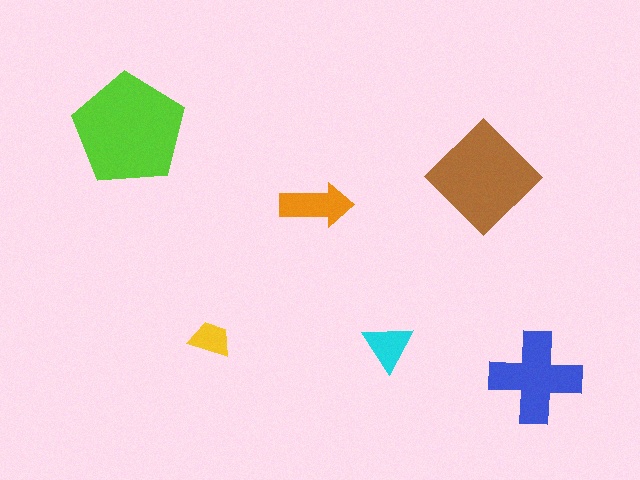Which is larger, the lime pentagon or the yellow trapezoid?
The lime pentagon.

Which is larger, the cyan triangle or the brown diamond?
The brown diamond.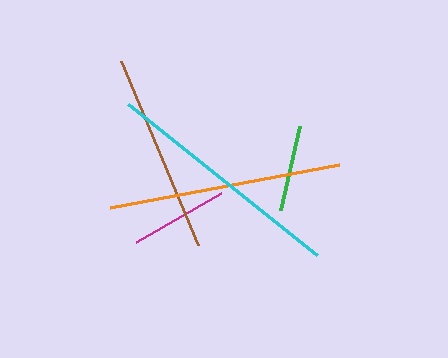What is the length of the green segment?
The green segment is approximately 86 pixels long.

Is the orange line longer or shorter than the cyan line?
The cyan line is longer than the orange line.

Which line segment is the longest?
The cyan line is the longest at approximately 242 pixels.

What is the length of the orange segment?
The orange segment is approximately 233 pixels long.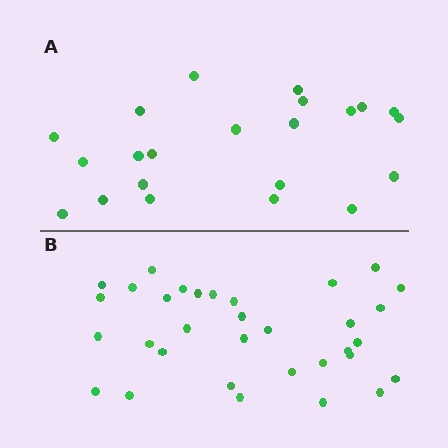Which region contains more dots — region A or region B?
Region B (the bottom region) has more dots.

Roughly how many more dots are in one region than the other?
Region B has roughly 12 or so more dots than region A.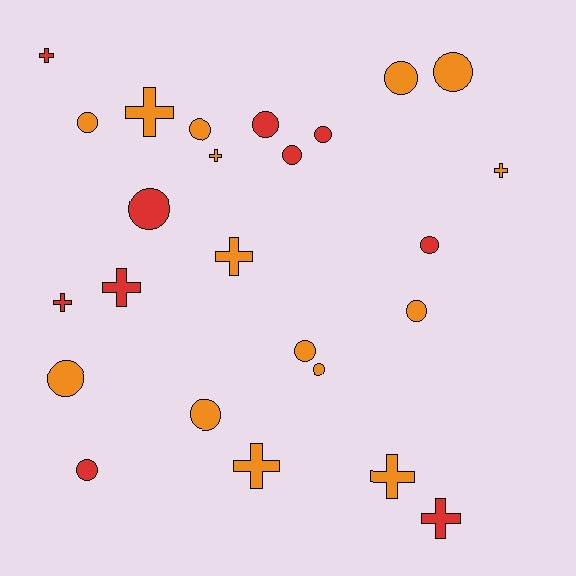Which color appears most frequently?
Orange, with 15 objects.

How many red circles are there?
There are 6 red circles.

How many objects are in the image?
There are 25 objects.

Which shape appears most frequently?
Circle, with 15 objects.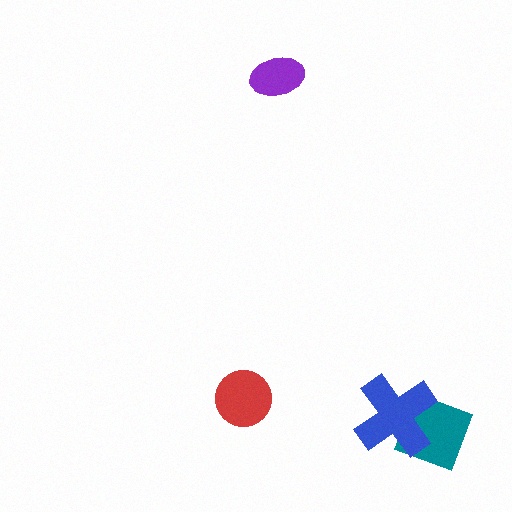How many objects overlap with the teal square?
1 object overlaps with the teal square.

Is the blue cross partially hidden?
No, no other shape covers it.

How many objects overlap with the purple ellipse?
0 objects overlap with the purple ellipse.